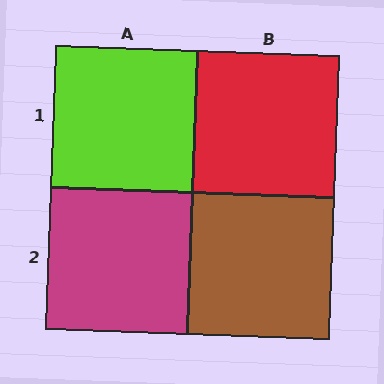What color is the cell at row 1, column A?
Lime.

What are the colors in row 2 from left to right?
Magenta, brown.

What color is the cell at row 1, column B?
Red.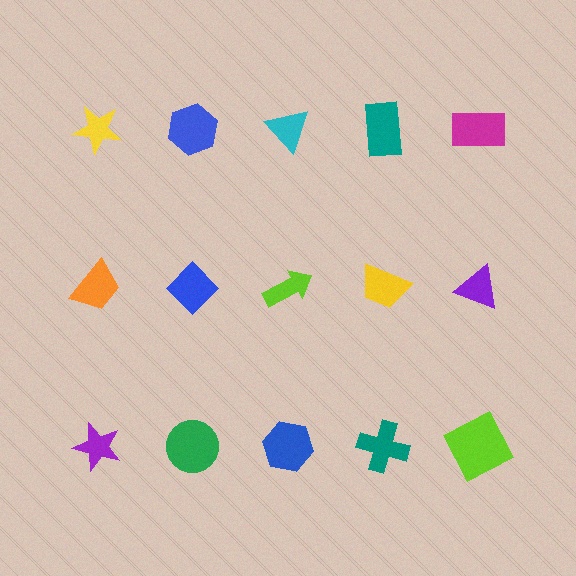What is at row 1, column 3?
A cyan triangle.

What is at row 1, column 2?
A blue hexagon.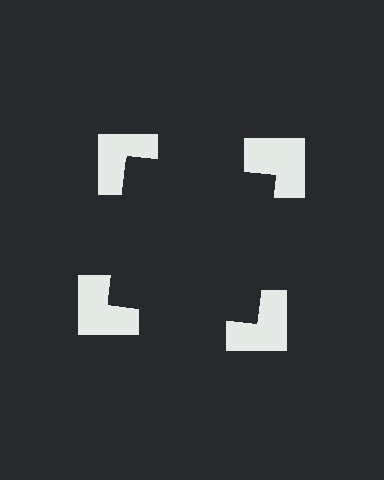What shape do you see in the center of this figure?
An illusory square — its edges are inferred from the aligned wedge cuts in the notched squares, not physically drawn.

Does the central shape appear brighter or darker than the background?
It typically appears slightly darker than the background, even though no actual brightness change is drawn.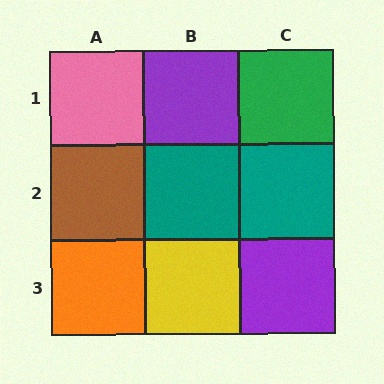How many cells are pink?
1 cell is pink.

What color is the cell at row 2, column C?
Teal.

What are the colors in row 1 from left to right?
Pink, purple, green.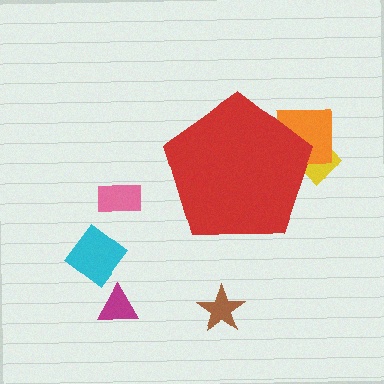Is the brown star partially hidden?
No, the brown star is fully visible.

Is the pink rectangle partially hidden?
No, the pink rectangle is fully visible.